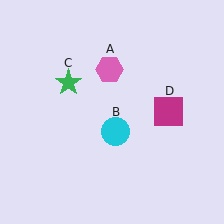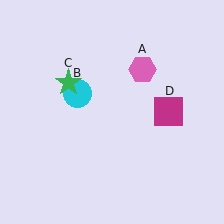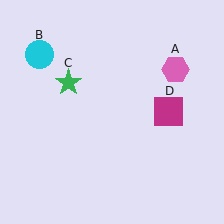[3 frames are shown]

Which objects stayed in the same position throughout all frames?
Green star (object C) and magenta square (object D) remained stationary.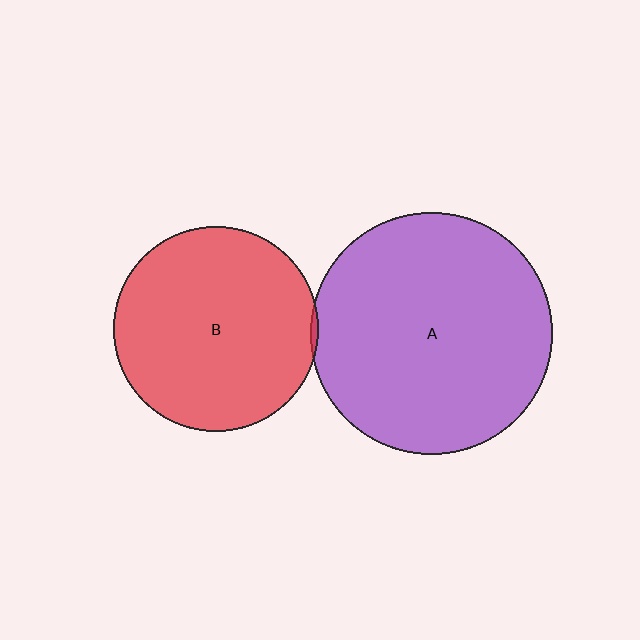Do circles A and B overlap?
Yes.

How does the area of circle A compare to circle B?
Approximately 1.4 times.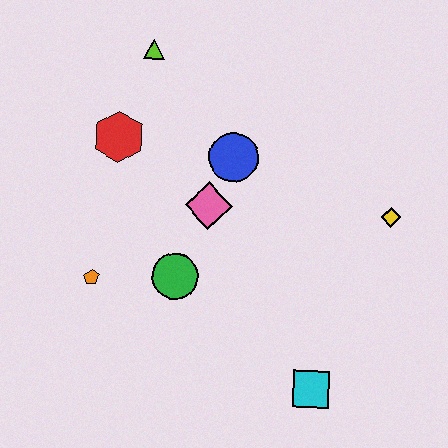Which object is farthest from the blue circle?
The cyan square is farthest from the blue circle.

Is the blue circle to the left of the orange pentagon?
No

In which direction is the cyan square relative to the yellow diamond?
The cyan square is below the yellow diamond.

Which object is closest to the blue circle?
The pink diamond is closest to the blue circle.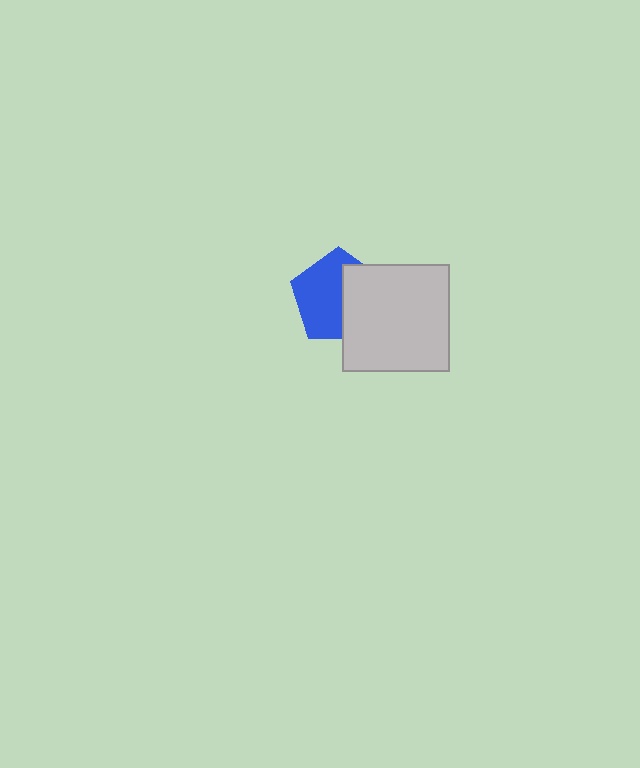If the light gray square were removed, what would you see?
You would see the complete blue pentagon.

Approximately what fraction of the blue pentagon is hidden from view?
Roughly 44% of the blue pentagon is hidden behind the light gray square.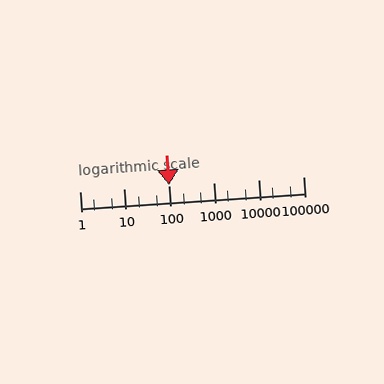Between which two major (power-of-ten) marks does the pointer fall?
The pointer is between 100 and 1000.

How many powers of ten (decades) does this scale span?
The scale spans 5 decades, from 1 to 100000.